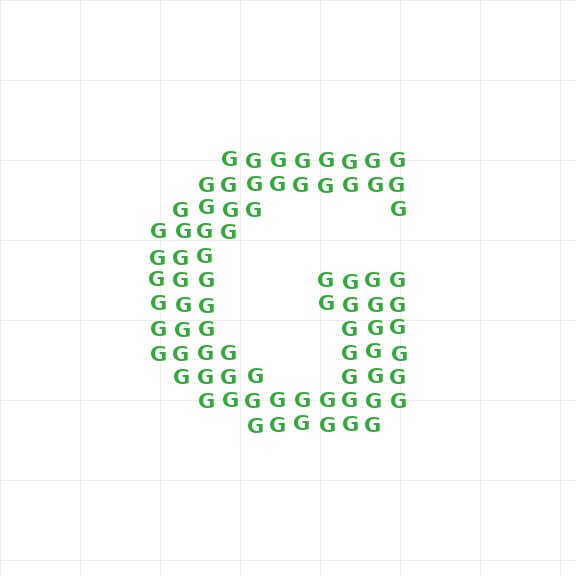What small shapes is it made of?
It is made of small letter G's.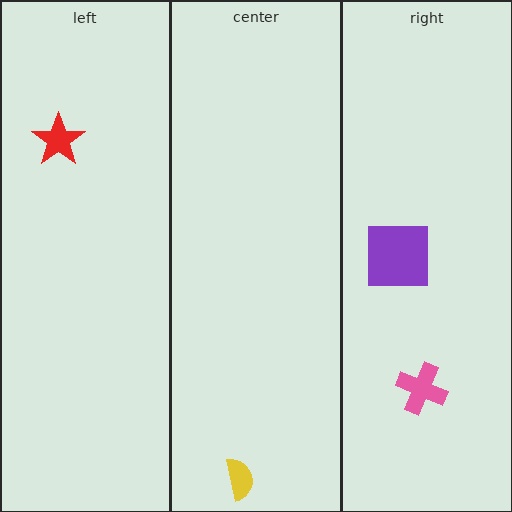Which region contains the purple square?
The right region.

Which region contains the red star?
The left region.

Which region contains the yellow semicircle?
The center region.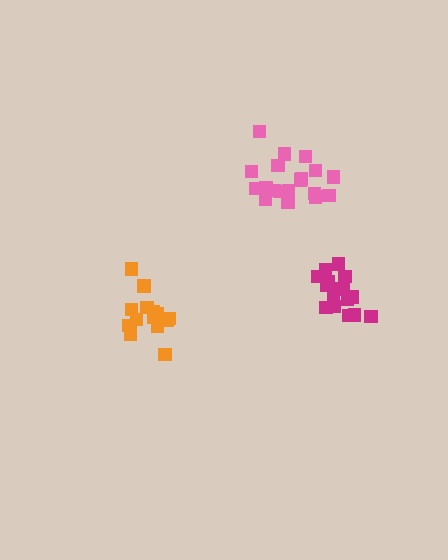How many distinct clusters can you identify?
There are 3 distinct clusters.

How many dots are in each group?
Group 1: 19 dots, Group 2: 15 dots, Group 3: 16 dots (50 total).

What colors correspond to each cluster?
The clusters are colored: pink, orange, magenta.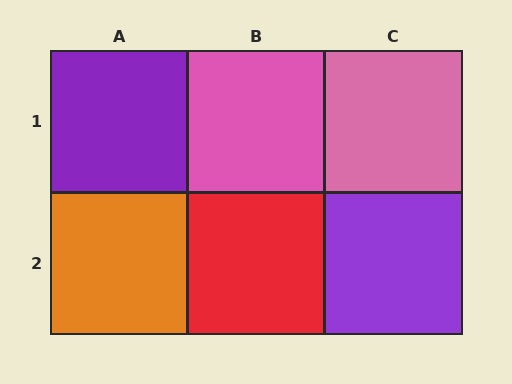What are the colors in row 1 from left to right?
Purple, pink, pink.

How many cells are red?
1 cell is red.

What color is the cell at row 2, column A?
Orange.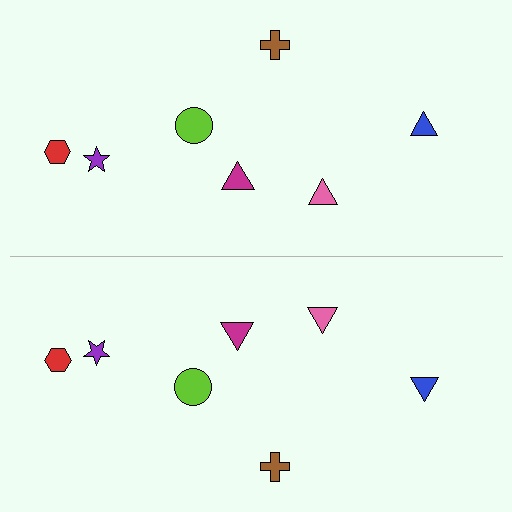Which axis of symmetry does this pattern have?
The pattern has a horizontal axis of symmetry running through the center of the image.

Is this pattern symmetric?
Yes, this pattern has bilateral (reflection) symmetry.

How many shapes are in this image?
There are 14 shapes in this image.